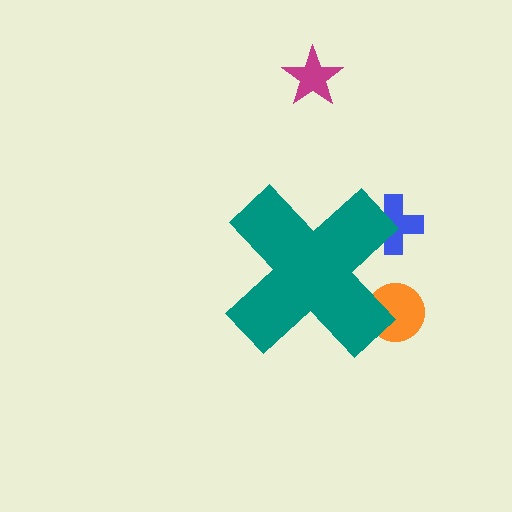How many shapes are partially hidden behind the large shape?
2 shapes are partially hidden.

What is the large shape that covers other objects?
A teal cross.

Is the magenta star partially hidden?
No, the magenta star is fully visible.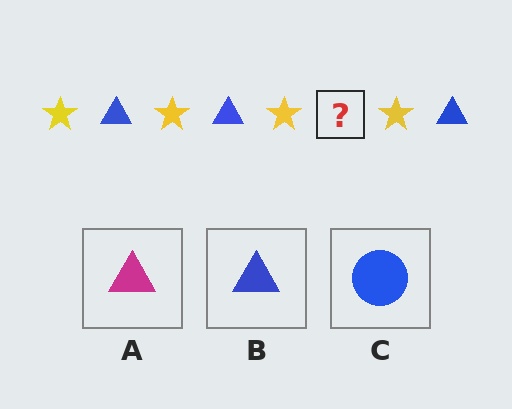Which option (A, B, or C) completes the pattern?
B.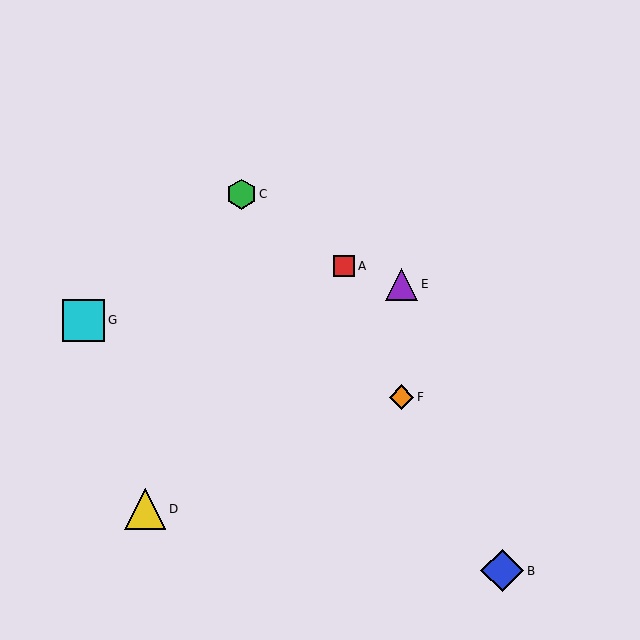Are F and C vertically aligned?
No, F is at x≈402 and C is at x≈241.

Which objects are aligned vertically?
Objects E, F are aligned vertically.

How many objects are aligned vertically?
2 objects (E, F) are aligned vertically.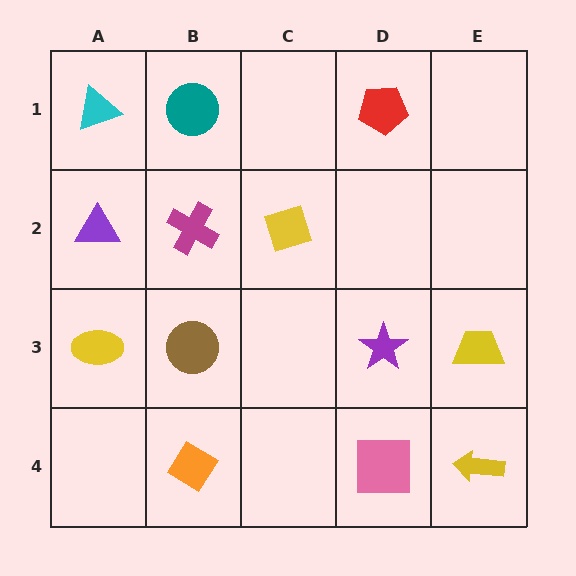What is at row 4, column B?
An orange diamond.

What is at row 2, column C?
A yellow diamond.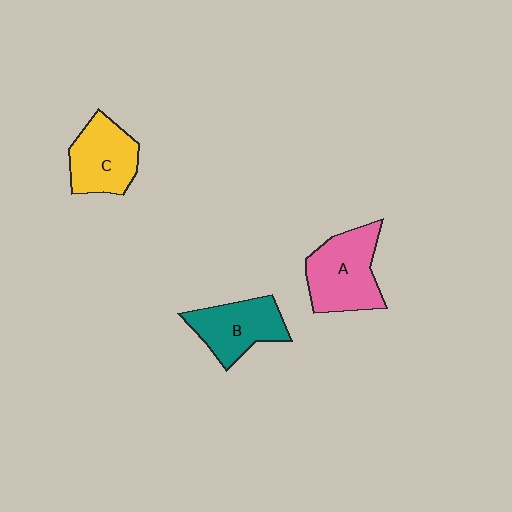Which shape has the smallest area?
Shape B (teal).